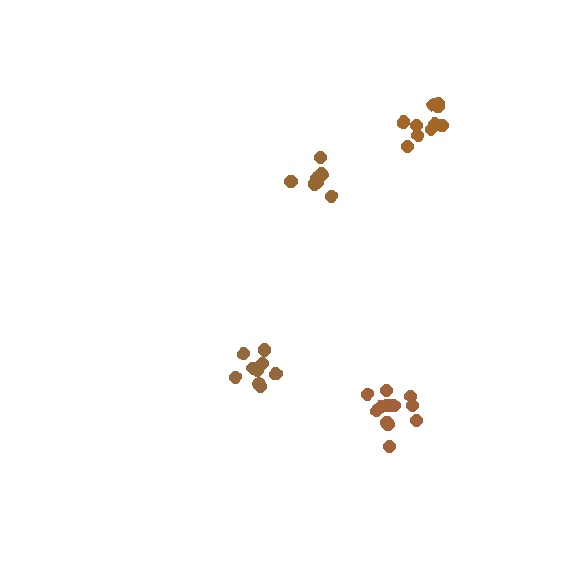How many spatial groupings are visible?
There are 4 spatial groupings.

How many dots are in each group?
Group 1: 9 dots, Group 2: 10 dots, Group 3: 7 dots, Group 4: 12 dots (38 total).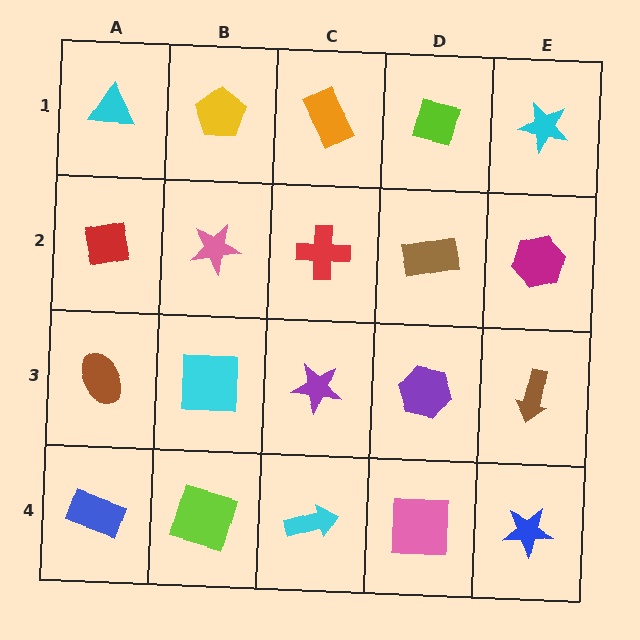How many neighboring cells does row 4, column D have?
3.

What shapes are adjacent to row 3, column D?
A brown rectangle (row 2, column D), a pink square (row 4, column D), a purple star (row 3, column C), a brown arrow (row 3, column E).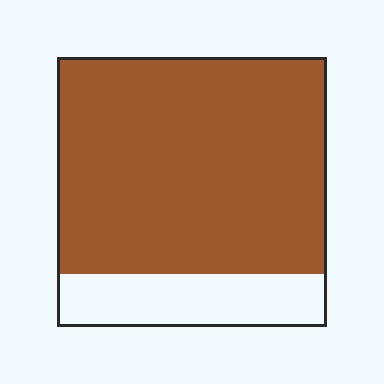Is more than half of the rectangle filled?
Yes.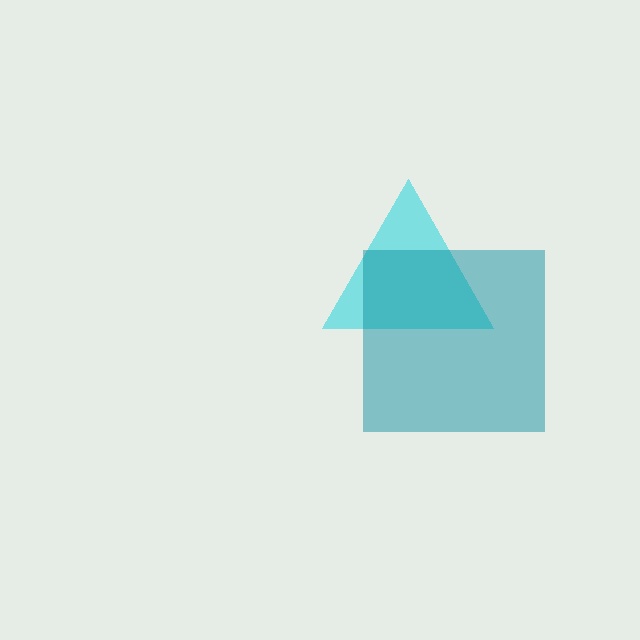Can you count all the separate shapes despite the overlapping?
Yes, there are 2 separate shapes.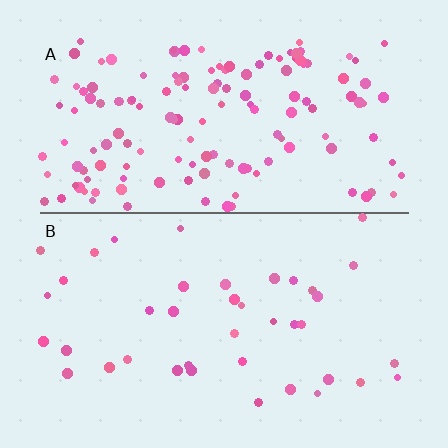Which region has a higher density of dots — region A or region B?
A (the top).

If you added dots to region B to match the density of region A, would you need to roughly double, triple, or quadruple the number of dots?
Approximately quadruple.